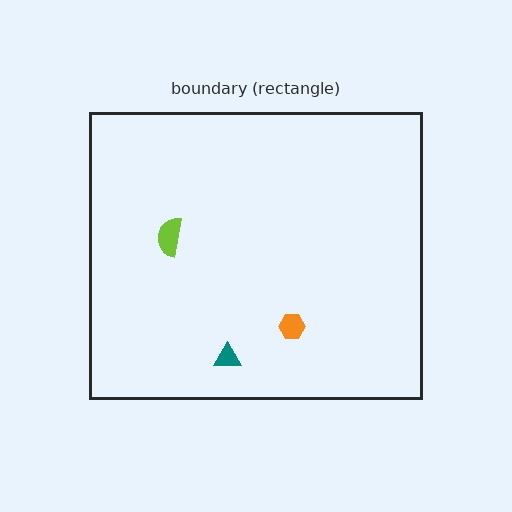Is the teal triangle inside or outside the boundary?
Inside.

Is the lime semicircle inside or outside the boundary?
Inside.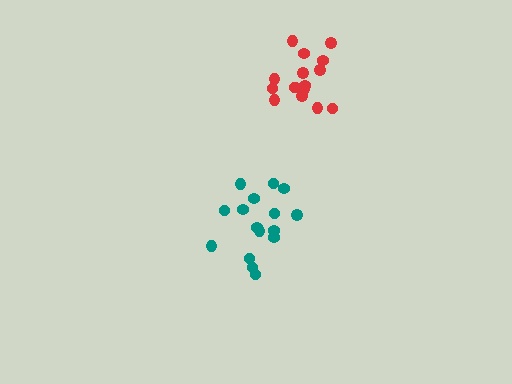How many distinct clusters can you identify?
There are 2 distinct clusters.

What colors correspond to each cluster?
The clusters are colored: teal, red.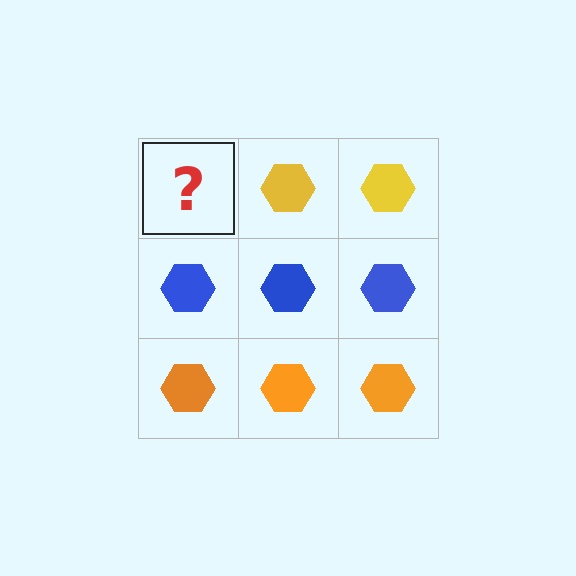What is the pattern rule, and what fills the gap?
The rule is that each row has a consistent color. The gap should be filled with a yellow hexagon.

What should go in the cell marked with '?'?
The missing cell should contain a yellow hexagon.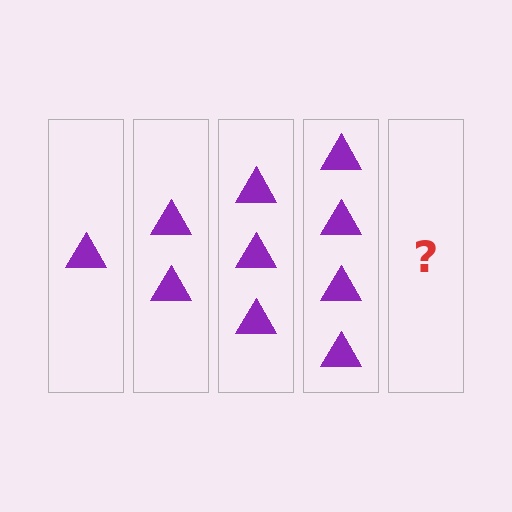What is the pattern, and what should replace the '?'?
The pattern is that each step adds one more triangle. The '?' should be 5 triangles.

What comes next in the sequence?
The next element should be 5 triangles.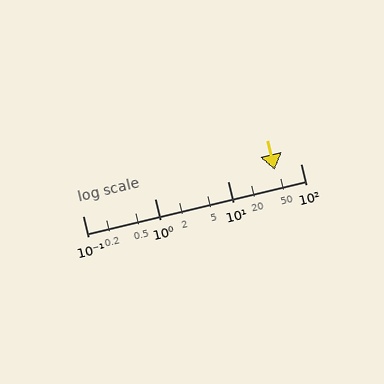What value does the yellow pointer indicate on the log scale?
The pointer indicates approximately 44.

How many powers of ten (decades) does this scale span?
The scale spans 3 decades, from 0.1 to 100.